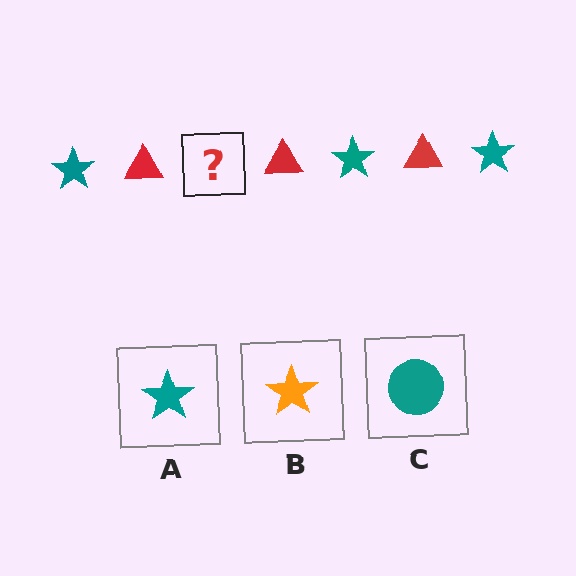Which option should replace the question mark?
Option A.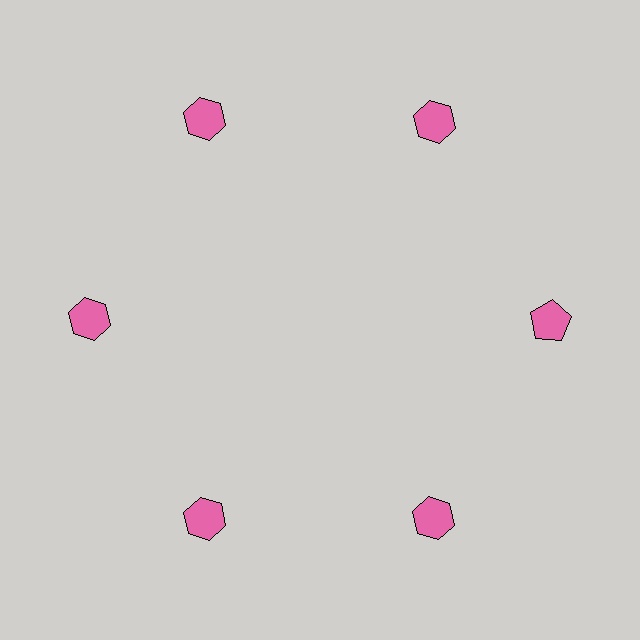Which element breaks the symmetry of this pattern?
The pink pentagon at roughly the 3 o'clock position breaks the symmetry. All other shapes are pink hexagons.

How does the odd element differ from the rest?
It has a different shape: pentagon instead of hexagon.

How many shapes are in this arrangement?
There are 6 shapes arranged in a ring pattern.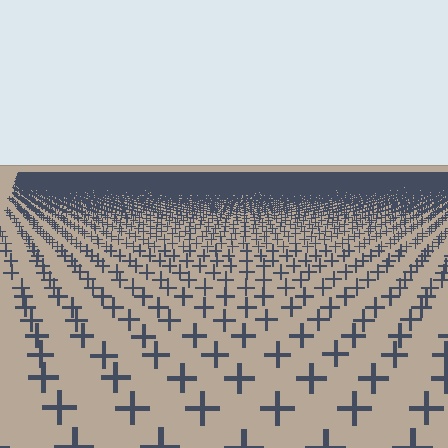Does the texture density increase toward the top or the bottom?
Density increases toward the top.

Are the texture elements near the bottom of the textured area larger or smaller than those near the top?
Larger. Near the bottom, elements are closer to the viewer and appear at a bigger on-screen size.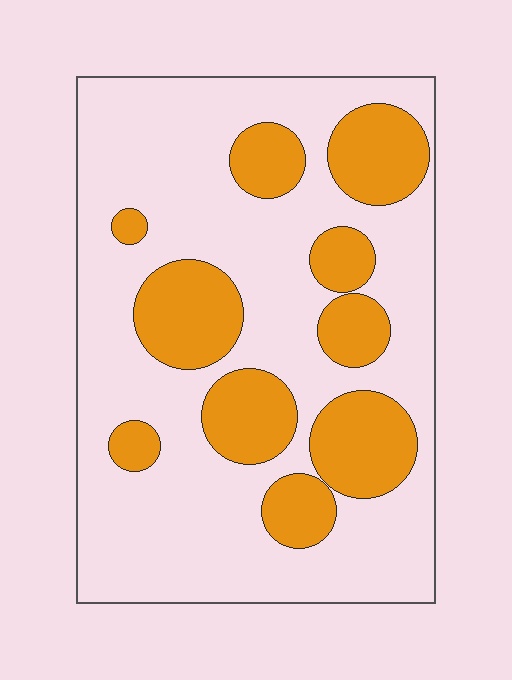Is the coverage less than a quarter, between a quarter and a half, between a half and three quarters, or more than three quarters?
Between a quarter and a half.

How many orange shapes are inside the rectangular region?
10.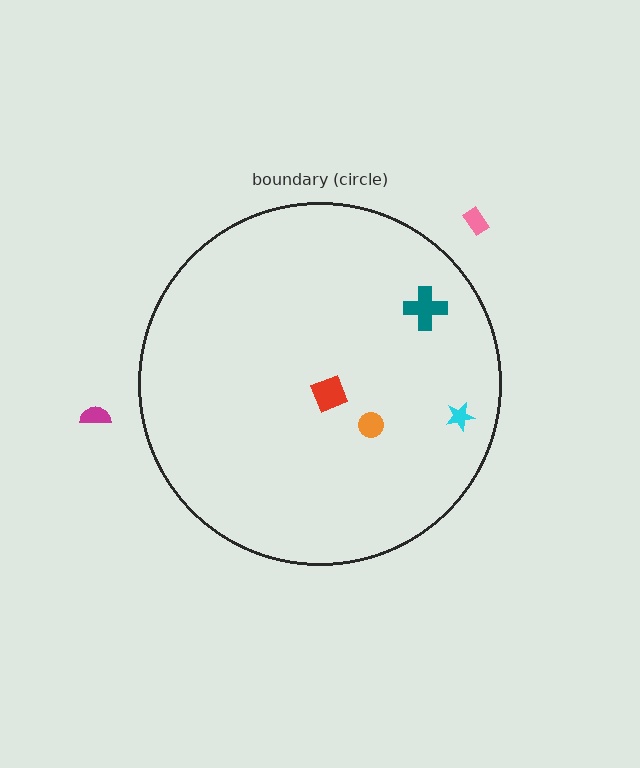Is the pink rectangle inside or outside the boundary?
Outside.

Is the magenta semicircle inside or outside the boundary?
Outside.